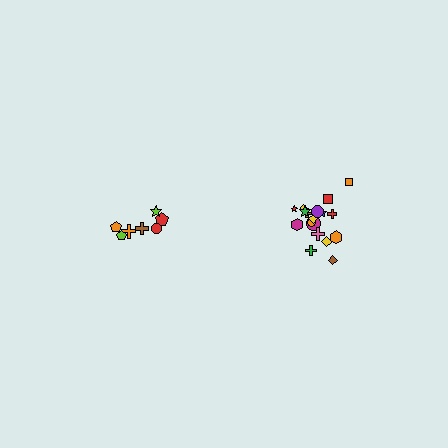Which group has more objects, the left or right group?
The right group.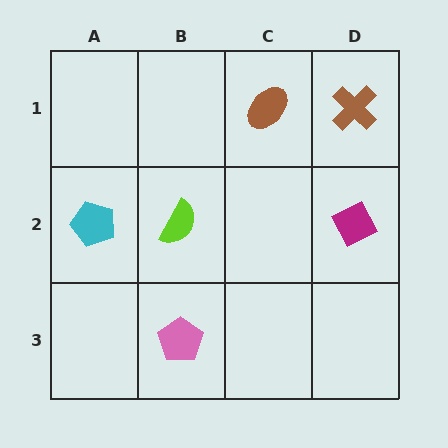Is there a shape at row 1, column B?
No, that cell is empty.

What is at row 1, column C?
A brown ellipse.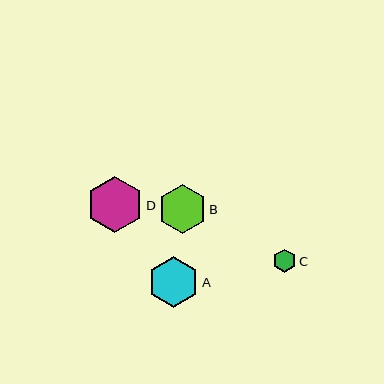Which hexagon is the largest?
Hexagon D is the largest with a size of approximately 56 pixels.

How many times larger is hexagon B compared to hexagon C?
Hexagon B is approximately 2.1 times the size of hexagon C.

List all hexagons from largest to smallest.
From largest to smallest: D, A, B, C.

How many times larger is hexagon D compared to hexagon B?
Hexagon D is approximately 1.2 times the size of hexagon B.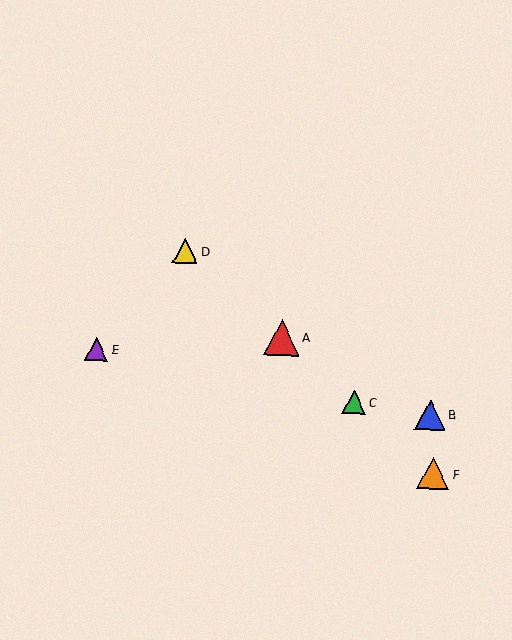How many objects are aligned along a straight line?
4 objects (A, C, D, F) are aligned along a straight line.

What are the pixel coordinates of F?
Object F is at (433, 473).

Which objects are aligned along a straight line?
Objects A, C, D, F are aligned along a straight line.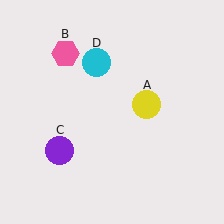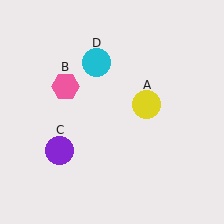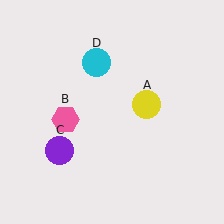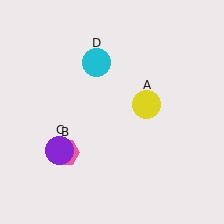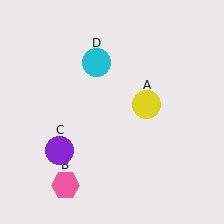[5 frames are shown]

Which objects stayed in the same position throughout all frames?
Yellow circle (object A) and purple circle (object C) and cyan circle (object D) remained stationary.